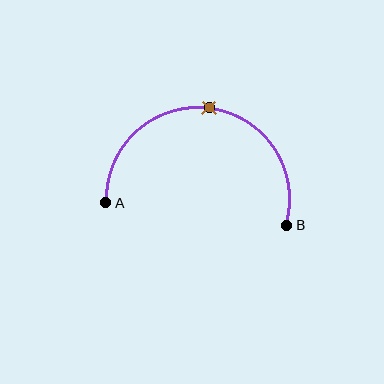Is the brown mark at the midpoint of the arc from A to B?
Yes. The brown mark lies on the arc at equal arc-length from both A and B — it is the arc midpoint.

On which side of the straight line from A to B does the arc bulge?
The arc bulges above the straight line connecting A and B.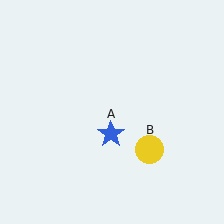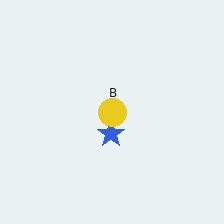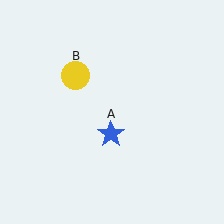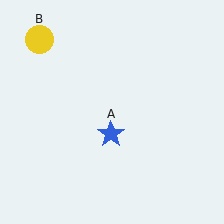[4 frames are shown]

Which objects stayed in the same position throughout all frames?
Blue star (object A) remained stationary.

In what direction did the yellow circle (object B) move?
The yellow circle (object B) moved up and to the left.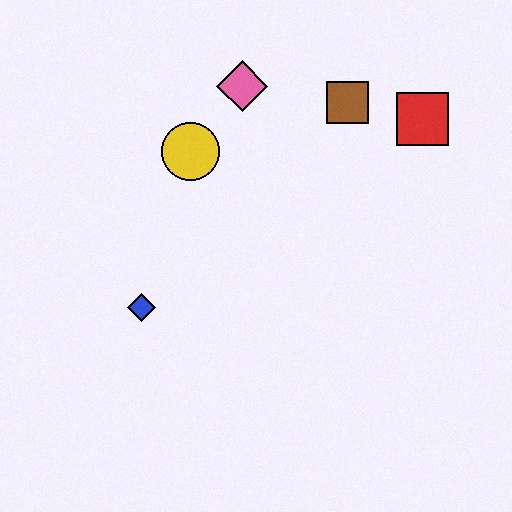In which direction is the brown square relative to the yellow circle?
The brown square is to the right of the yellow circle.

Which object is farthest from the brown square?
The blue diamond is farthest from the brown square.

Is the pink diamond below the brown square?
No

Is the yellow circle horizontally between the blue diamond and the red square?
Yes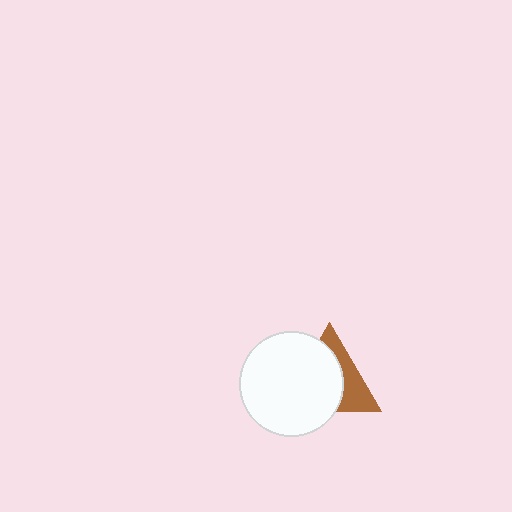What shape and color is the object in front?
The object in front is a white circle.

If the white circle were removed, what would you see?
You would see the complete brown triangle.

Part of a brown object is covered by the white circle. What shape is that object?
It is a triangle.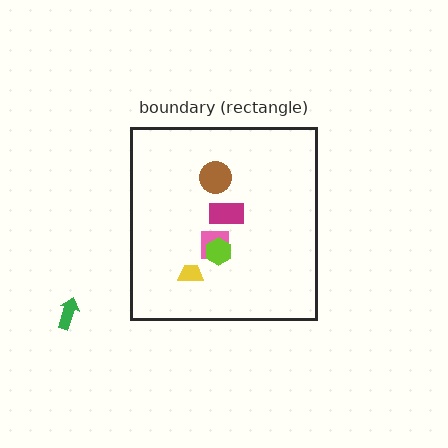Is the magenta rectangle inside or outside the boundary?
Inside.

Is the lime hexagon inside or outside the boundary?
Inside.